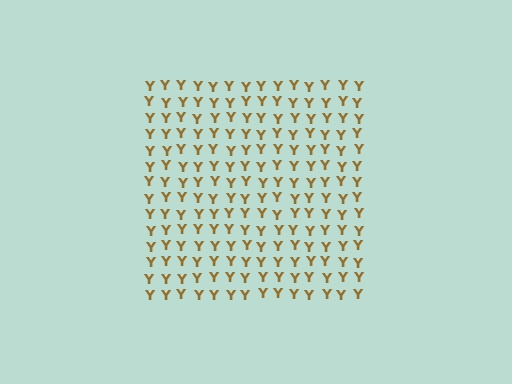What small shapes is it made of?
It is made of small letter Y's.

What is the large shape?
The large shape is a square.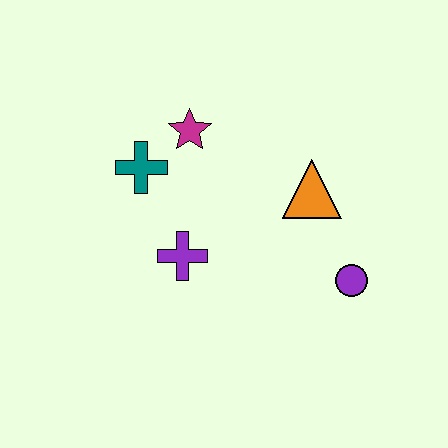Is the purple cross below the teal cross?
Yes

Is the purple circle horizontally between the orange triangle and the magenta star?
No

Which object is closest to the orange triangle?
The purple circle is closest to the orange triangle.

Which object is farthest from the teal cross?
The purple circle is farthest from the teal cross.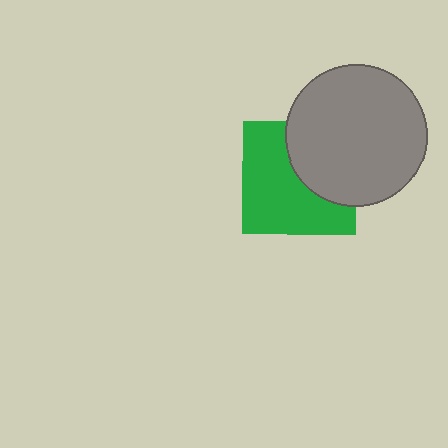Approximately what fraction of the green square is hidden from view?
Roughly 39% of the green square is hidden behind the gray circle.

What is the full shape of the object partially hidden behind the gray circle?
The partially hidden object is a green square.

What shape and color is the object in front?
The object in front is a gray circle.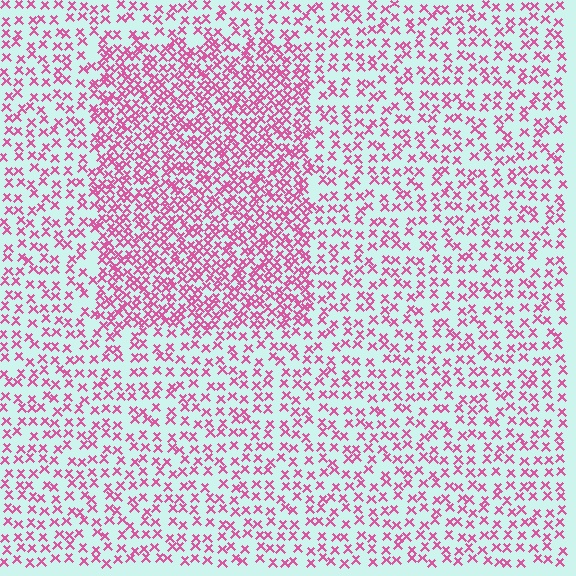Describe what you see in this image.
The image contains small pink elements arranged at two different densities. A rectangle-shaped region is visible where the elements are more densely packed than the surrounding area.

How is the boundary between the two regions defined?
The boundary is defined by a change in element density (approximately 2.0x ratio). All elements are the same color, size, and shape.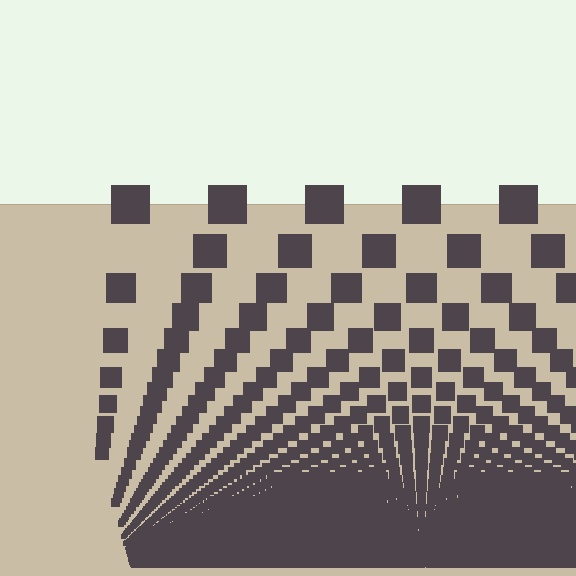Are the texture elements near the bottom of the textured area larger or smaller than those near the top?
Smaller. The gradient is inverted — elements near the bottom are smaller and denser.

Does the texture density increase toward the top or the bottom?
Density increases toward the bottom.